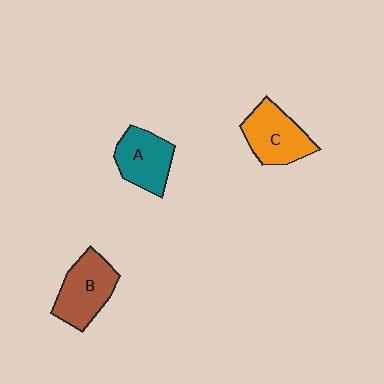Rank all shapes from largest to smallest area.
From largest to smallest: B (brown), C (orange), A (teal).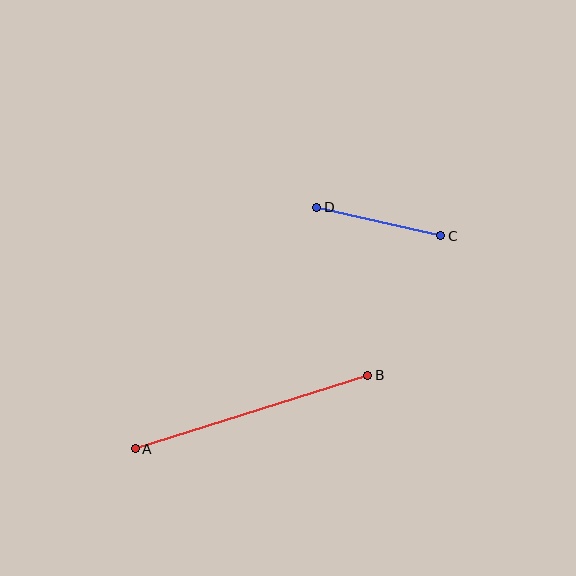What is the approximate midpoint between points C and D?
The midpoint is at approximately (379, 222) pixels.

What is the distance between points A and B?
The distance is approximately 244 pixels.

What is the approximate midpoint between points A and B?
The midpoint is at approximately (251, 412) pixels.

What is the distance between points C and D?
The distance is approximately 127 pixels.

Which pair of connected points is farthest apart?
Points A and B are farthest apart.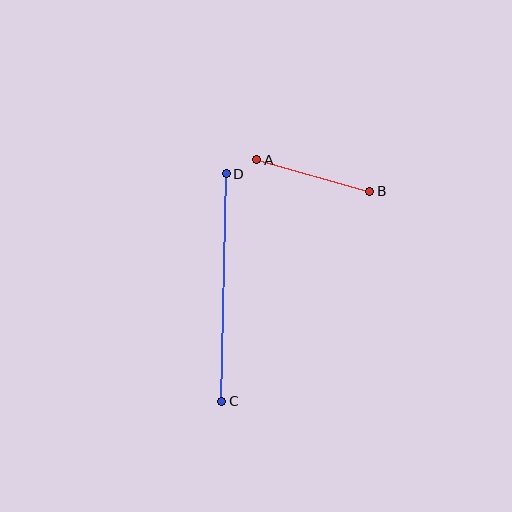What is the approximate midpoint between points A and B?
The midpoint is at approximately (313, 175) pixels.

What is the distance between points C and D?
The distance is approximately 228 pixels.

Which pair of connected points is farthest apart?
Points C and D are farthest apart.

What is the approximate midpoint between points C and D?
The midpoint is at approximately (224, 287) pixels.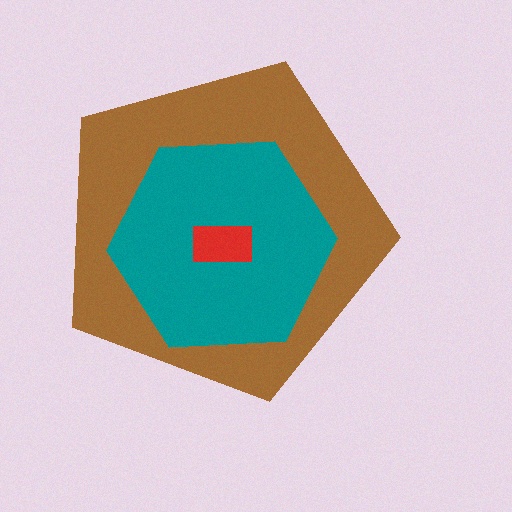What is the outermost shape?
The brown pentagon.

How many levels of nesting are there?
3.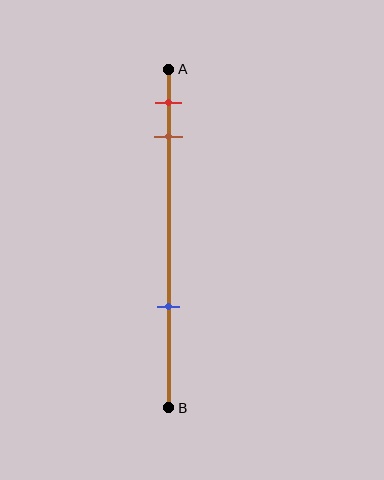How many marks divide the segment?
There are 3 marks dividing the segment.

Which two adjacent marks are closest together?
The red and brown marks are the closest adjacent pair.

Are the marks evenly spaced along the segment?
No, the marks are not evenly spaced.